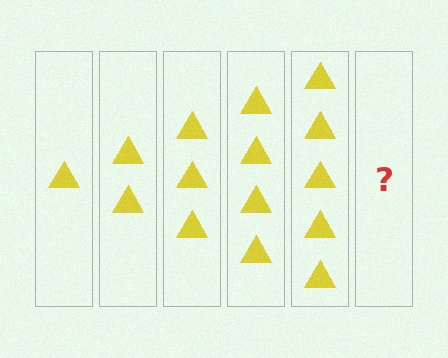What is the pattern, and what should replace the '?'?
The pattern is that each step adds one more triangle. The '?' should be 6 triangles.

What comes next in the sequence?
The next element should be 6 triangles.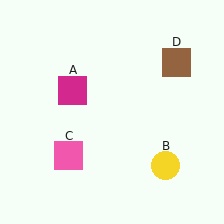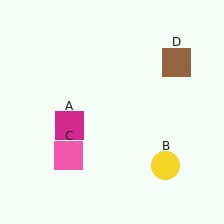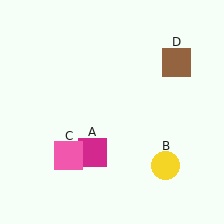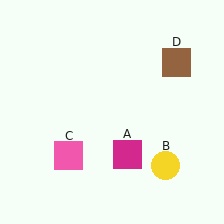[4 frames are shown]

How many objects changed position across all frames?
1 object changed position: magenta square (object A).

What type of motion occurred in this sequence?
The magenta square (object A) rotated counterclockwise around the center of the scene.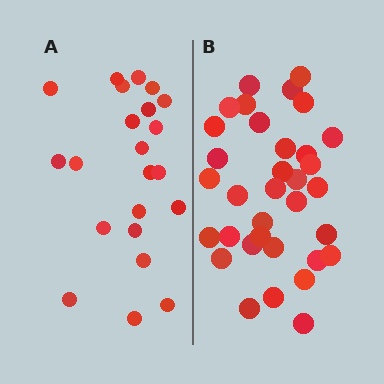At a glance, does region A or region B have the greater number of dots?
Region B (the right region) has more dots.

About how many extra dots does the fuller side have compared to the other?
Region B has roughly 12 or so more dots than region A.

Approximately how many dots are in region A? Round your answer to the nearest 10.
About 20 dots. (The exact count is 22, which rounds to 20.)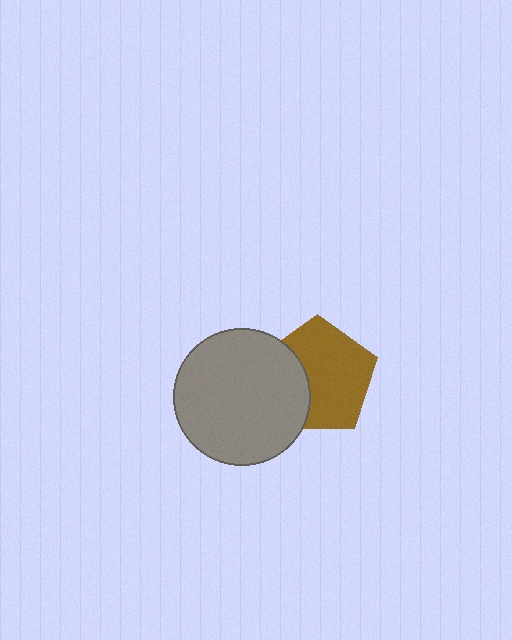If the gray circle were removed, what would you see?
You would see the complete brown pentagon.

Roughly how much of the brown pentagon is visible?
Most of it is visible (roughly 67%).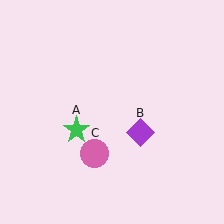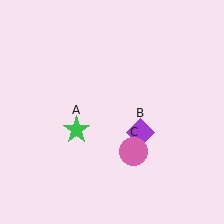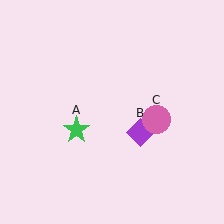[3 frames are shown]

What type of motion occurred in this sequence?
The pink circle (object C) rotated counterclockwise around the center of the scene.